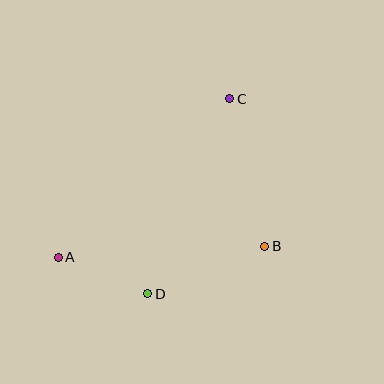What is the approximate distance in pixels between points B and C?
The distance between B and C is approximately 152 pixels.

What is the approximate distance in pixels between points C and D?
The distance between C and D is approximately 211 pixels.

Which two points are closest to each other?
Points A and D are closest to each other.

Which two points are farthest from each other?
Points A and C are farthest from each other.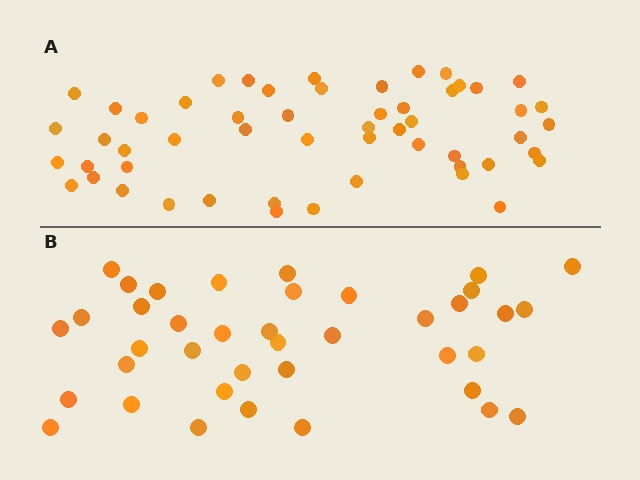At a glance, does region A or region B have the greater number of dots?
Region A (the top region) has more dots.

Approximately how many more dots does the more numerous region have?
Region A has approximately 15 more dots than region B.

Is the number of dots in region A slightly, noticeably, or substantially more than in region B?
Region A has noticeably more, but not dramatically so. The ratio is roughly 1.4 to 1.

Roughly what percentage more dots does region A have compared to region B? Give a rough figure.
About 40% more.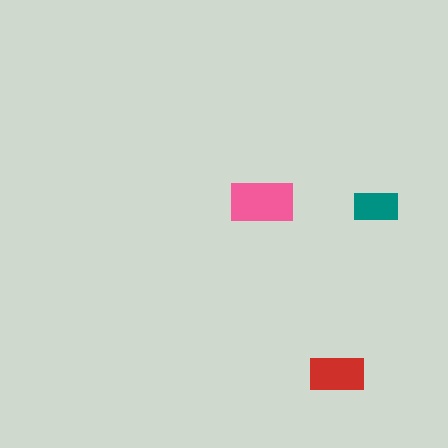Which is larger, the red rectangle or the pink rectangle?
The pink one.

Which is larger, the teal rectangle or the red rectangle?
The red one.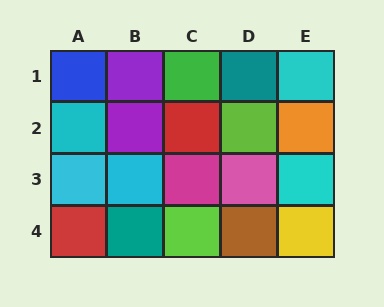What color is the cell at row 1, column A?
Blue.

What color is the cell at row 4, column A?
Red.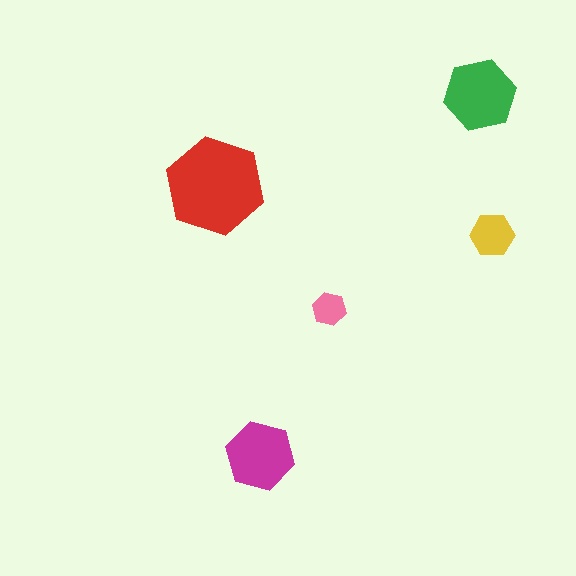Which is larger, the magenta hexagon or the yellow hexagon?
The magenta one.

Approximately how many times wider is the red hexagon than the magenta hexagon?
About 1.5 times wider.